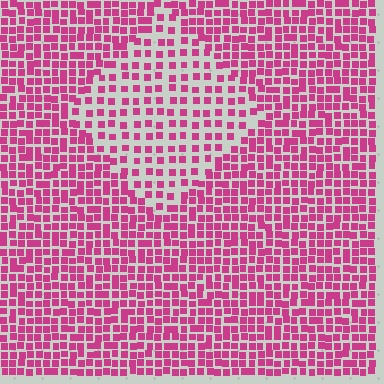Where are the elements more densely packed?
The elements are more densely packed outside the diamond boundary.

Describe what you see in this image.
The image contains small magenta elements arranged at two different densities. A diamond-shaped region is visible where the elements are less densely packed than the surrounding area.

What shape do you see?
I see a diamond.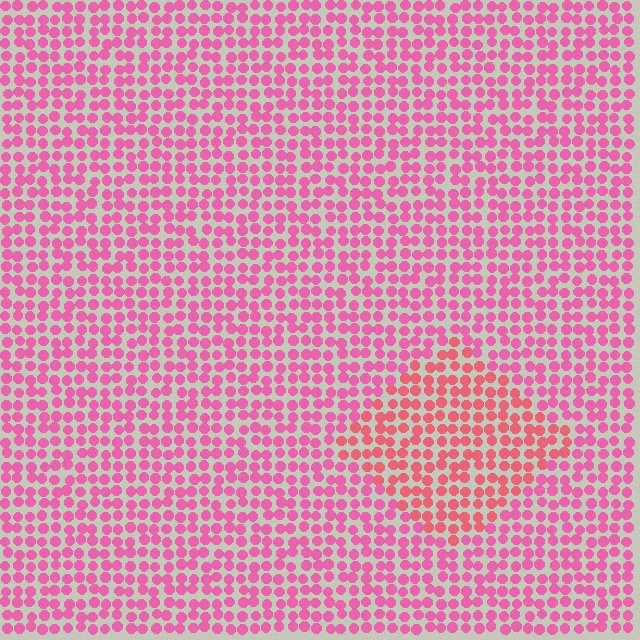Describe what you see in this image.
The image is filled with small pink elements in a uniform arrangement. A diamond-shaped region is visible where the elements are tinted to a slightly different hue, forming a subtle color boundary.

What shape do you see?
I see a diamond.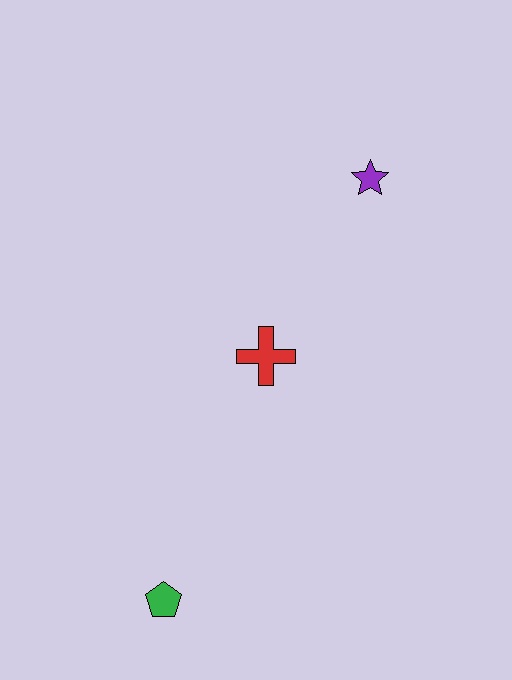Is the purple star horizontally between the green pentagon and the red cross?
No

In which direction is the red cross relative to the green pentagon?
The red cross is above the green pentagon.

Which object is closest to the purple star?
The red cross is closest to the purple star.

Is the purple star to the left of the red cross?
No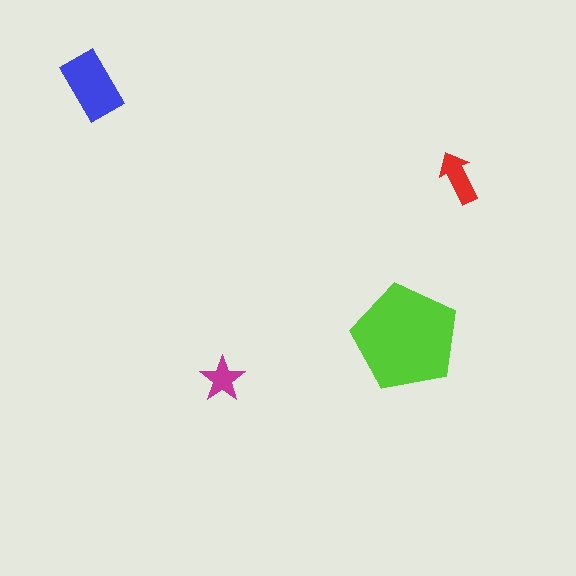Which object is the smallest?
The magenta star.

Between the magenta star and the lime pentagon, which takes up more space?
The lime pentagon.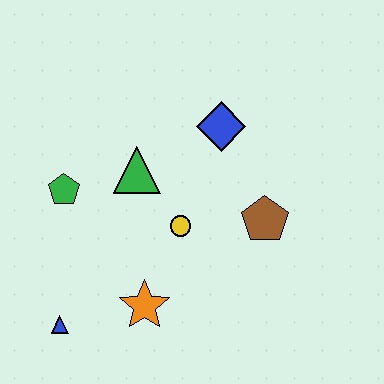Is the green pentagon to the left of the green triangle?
Yes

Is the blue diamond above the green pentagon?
Yes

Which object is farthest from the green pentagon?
The brown pentagon is farthest from the green pentagon.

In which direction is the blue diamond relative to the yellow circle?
The blue diamond is above the yellow circle.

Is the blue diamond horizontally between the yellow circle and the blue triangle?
No